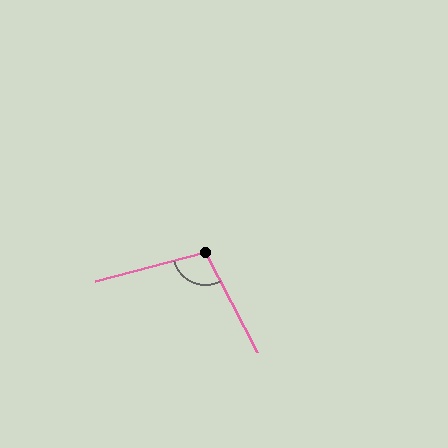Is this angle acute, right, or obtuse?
It is obtuse.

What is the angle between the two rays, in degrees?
Approximately 102 degrees.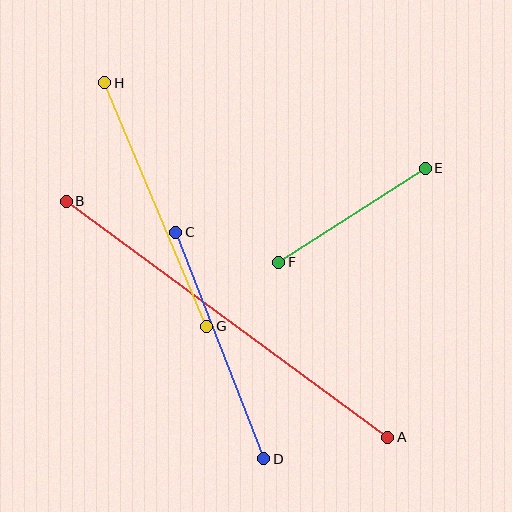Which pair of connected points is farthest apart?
Points A and B are farthest apart.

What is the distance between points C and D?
The distance is approximately 243 pixels.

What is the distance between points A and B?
The distance is approximately 399 pixels.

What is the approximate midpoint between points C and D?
The midpoint is at approximately (220, 345) pixels.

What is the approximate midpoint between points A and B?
The midpoint is at approximately (227, 319) pixels.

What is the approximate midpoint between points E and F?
The midpoint is at approximately (352, 215) pixels.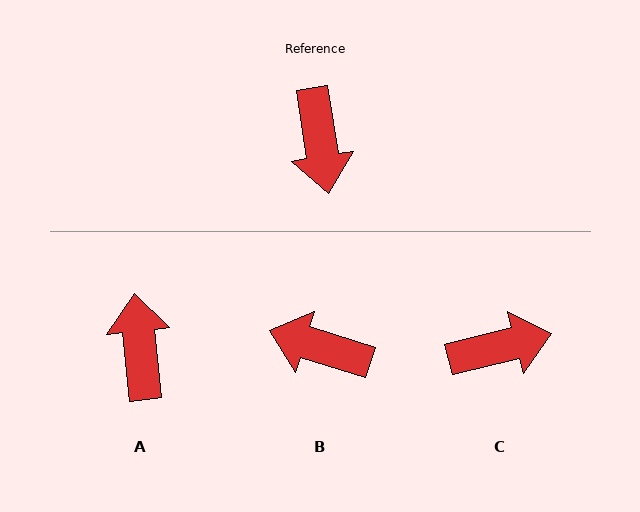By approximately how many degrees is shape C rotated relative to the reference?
Approximately 95 degrees counter-clockwise.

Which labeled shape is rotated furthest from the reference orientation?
A, about 177 degrees away.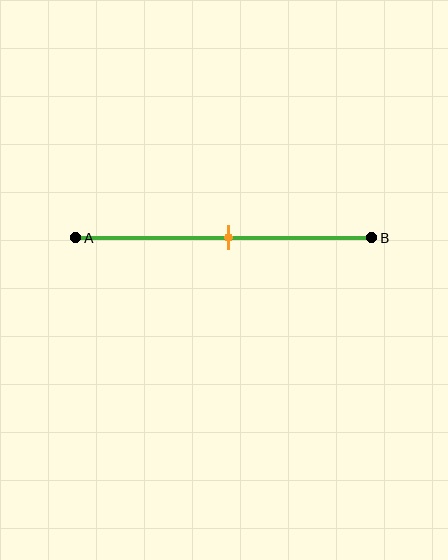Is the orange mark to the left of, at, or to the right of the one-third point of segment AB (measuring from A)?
The orange mark is to the right of the one-third point of segment AB.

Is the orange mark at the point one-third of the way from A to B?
No, the mark is at about 50% from A, not at the 33% one-third point.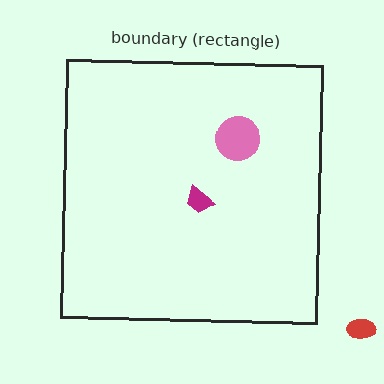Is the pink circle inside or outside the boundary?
Inside.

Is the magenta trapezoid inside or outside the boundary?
Inside.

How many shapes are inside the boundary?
2 inside, 1 outside.